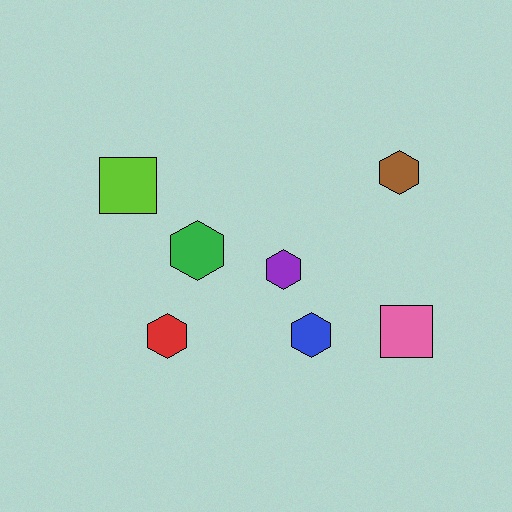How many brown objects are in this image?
There is 1 brown object.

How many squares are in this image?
There are 2 squares.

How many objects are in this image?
There are 7 objects.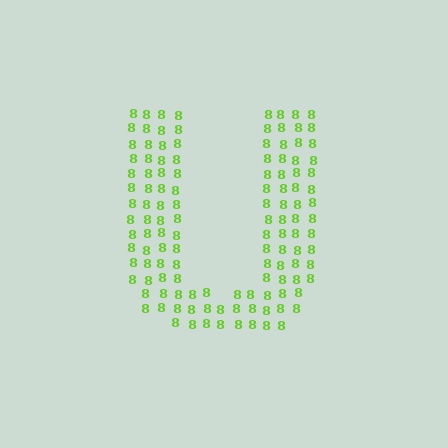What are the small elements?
The small elements are digit 8's.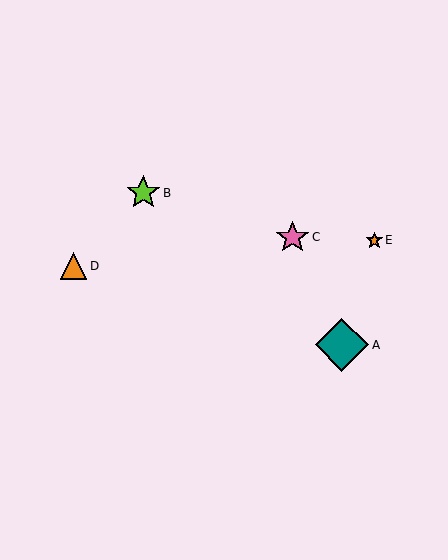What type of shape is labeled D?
Shape D is an orange triangle.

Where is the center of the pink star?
The center of the pink star is at (293, 237).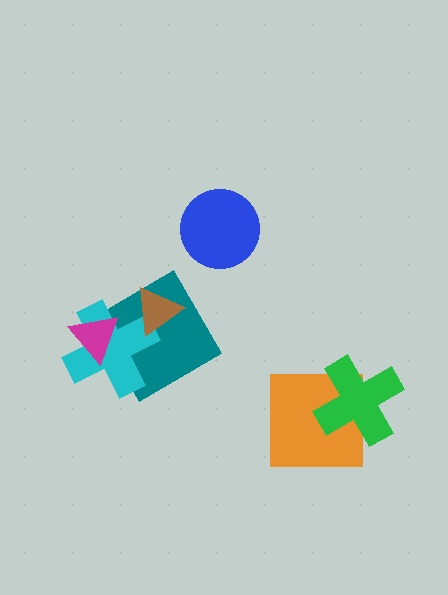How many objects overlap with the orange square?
1 object overlaps with the orange square.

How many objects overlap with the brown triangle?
2 objects overlap with the brown triangle.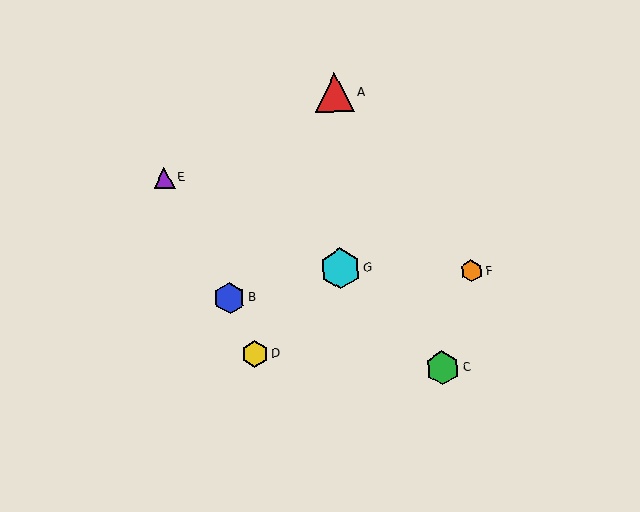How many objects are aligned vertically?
2 objects (A, G) are aligned vertically.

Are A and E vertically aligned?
No, A is at x≈335 and E is at x≈164.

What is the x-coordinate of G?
Object G is at x≈340.